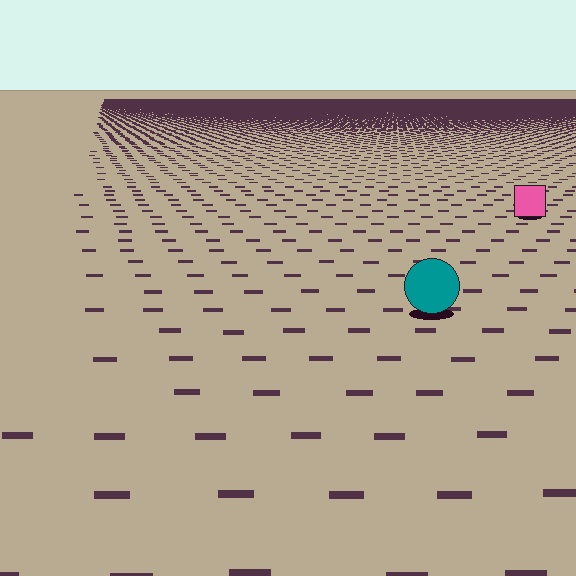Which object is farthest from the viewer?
The pink square is farthest from the viewer. It appears smaller and the ground texture around it is denser.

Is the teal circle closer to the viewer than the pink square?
Yes. The teal circle is closer — you can tell from the texture gradient: the ground texture is coarser near it.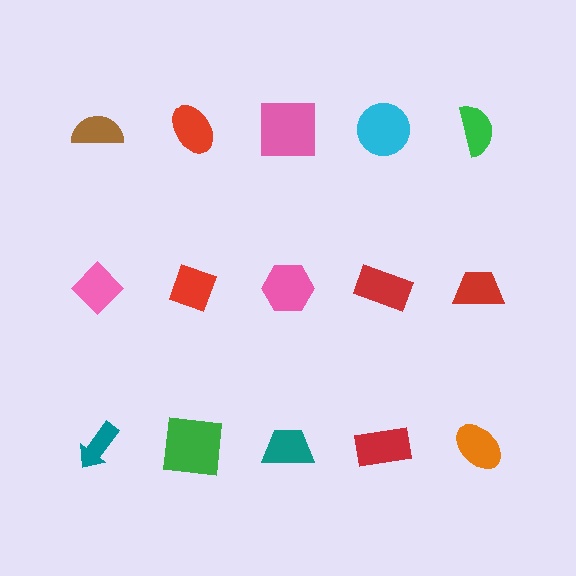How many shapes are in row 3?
5 shapes.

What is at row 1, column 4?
A cyan circle.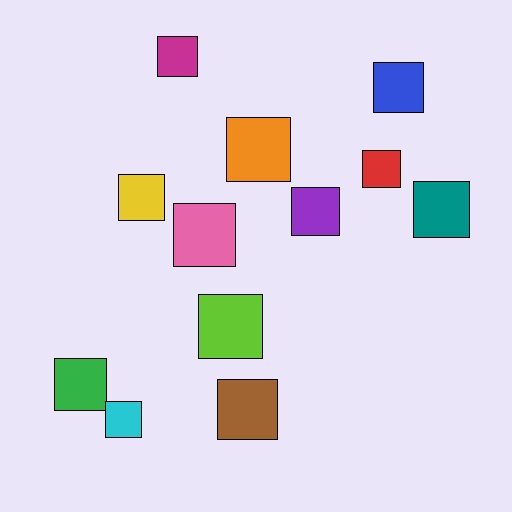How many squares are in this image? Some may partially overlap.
There are 12 squares.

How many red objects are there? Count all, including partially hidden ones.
There is 1 red object.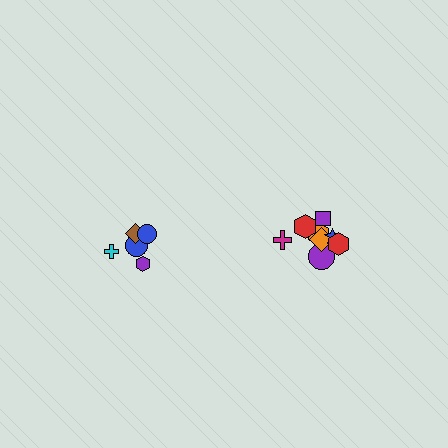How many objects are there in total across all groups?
There are 13 objects.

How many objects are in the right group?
There are 8 objects.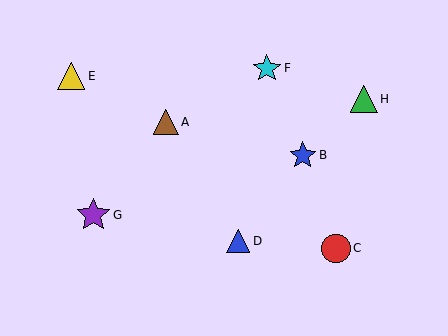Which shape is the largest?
The purple star (labeled G) is the largest.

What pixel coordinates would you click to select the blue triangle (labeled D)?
Click at (238, 241) to select the blue triangle D.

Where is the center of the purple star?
The center of the purple star is at (93, 215).